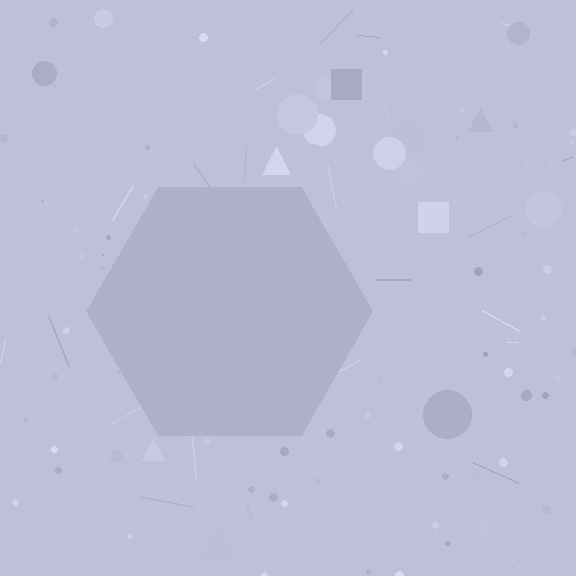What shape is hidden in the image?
A hexagon is hidden in the image.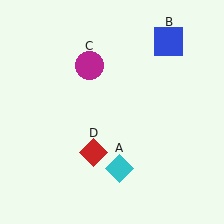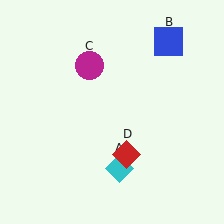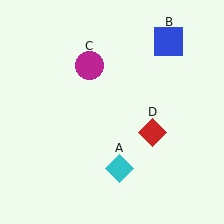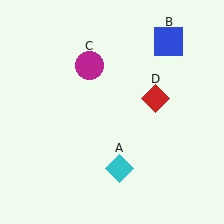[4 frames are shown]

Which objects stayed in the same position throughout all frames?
Cyan diamond (object A) and blue square (object B) and magenta circle (object C) remained stationary.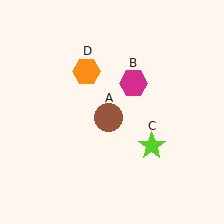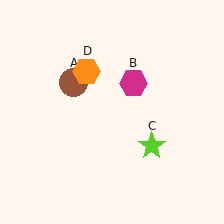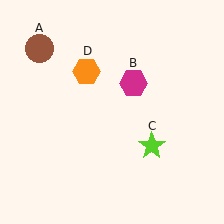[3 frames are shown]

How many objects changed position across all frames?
1 object changed position: brown circle (object A).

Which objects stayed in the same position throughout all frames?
Magenta hexagon (object B) and lime star (object C) and orange hexagon (object D) remained stationary.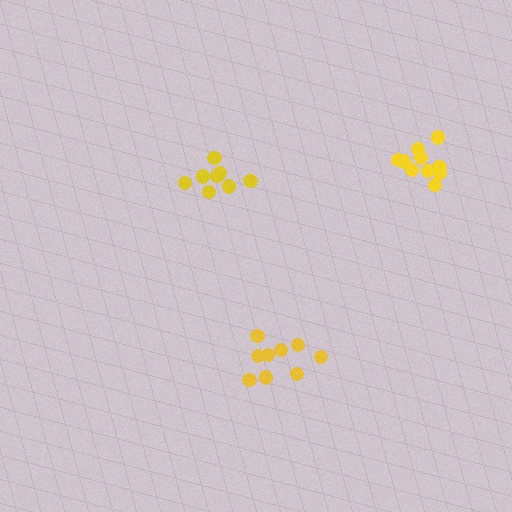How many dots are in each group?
Group 1: 8 dots, Group 2: 9 dots, Group 3: 10 dots (27 total).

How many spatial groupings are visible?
There are 3 spatial groupings.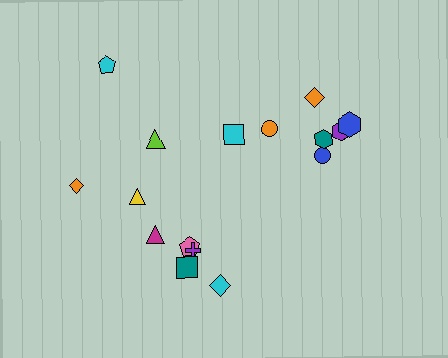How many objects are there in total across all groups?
There are 16 objects.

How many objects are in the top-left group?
There are 4 objects.